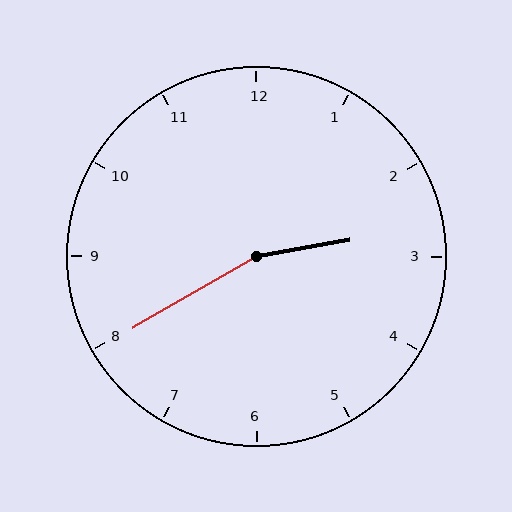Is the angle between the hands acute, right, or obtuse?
It is obtuse.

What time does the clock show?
2:40.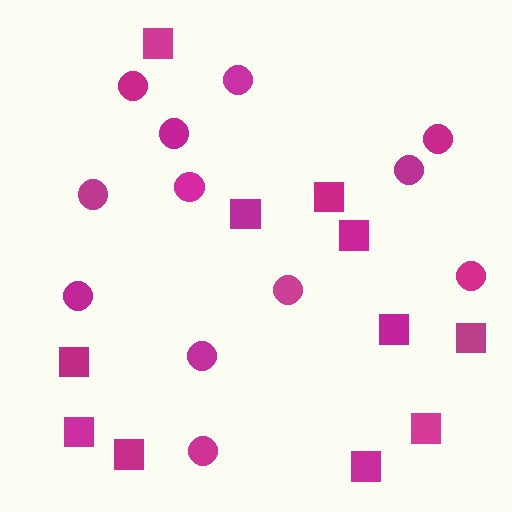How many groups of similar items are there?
There are 2 groups: one group of squares (11) and one group of circles (12).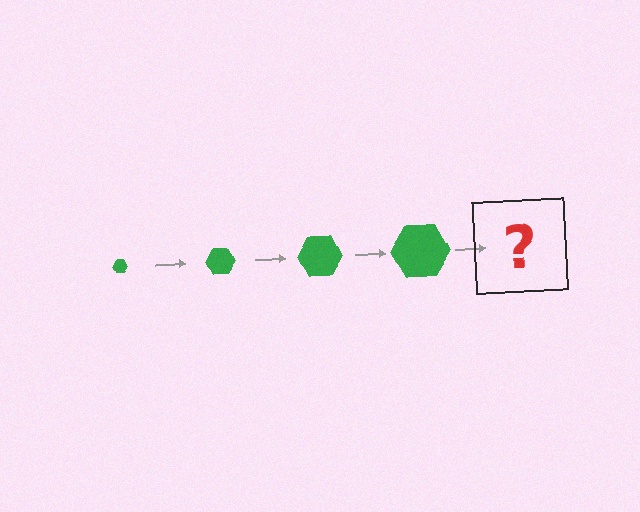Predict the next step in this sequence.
The next step is a green hexagon, larger than the previous one.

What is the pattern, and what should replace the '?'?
The pattern is that the hexagon gets progressively larger each step. The '?' should be a green hexagon, larger than the previous one.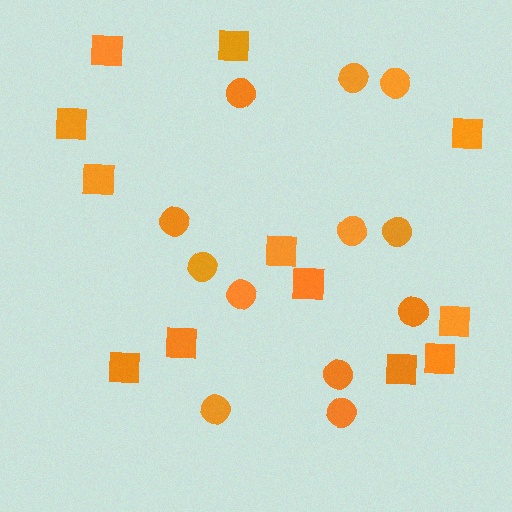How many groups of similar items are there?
There are 2 groups: one group of circles (12) and one group of squares (12).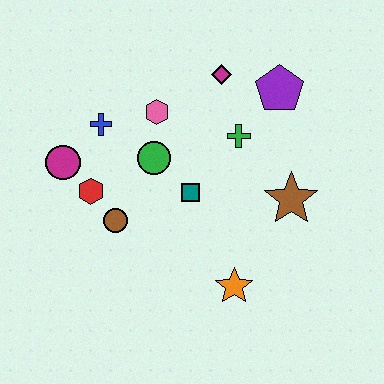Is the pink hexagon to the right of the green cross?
No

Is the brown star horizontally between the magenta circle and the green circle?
No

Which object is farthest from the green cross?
The magenta circle is farthest from the green cross.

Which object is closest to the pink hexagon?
The green circle is closest to the pink hexagon.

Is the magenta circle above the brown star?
Yes